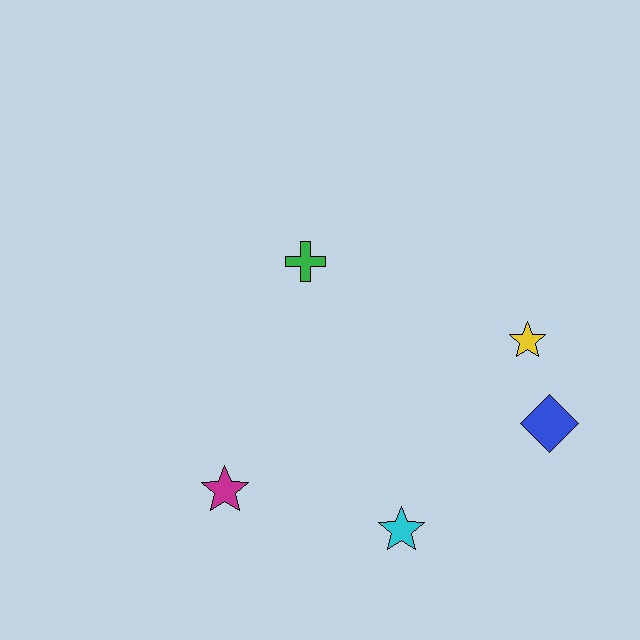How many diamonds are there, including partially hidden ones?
There is 1 diamond.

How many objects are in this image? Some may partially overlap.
There are 5 objects.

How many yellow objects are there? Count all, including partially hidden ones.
There is 1 yellow object.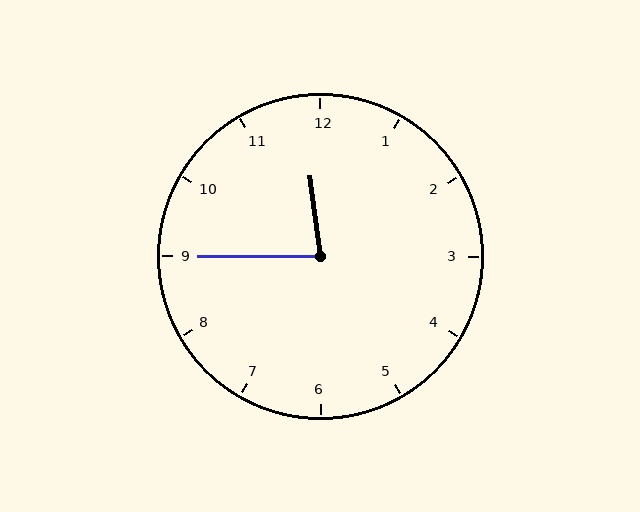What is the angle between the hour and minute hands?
Approximately 82 degrees.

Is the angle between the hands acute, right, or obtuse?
It is acute.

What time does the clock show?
11:45.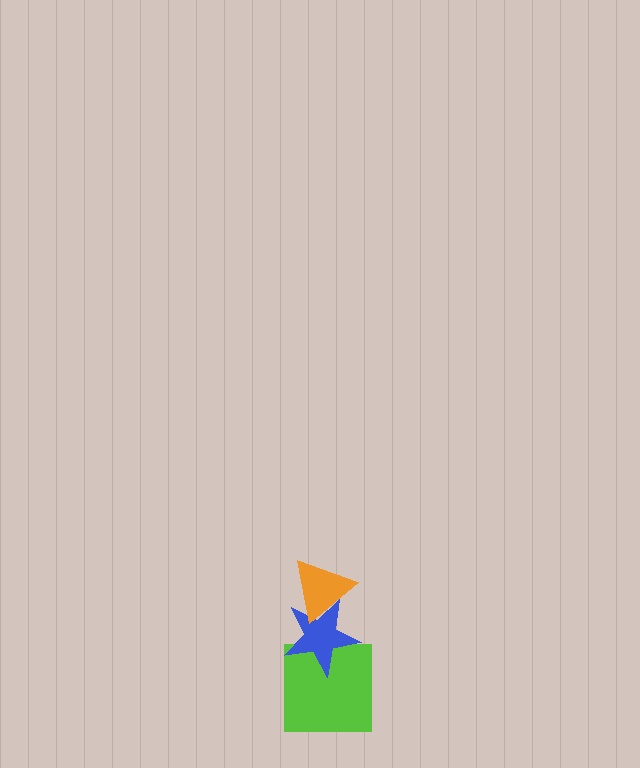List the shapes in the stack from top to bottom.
From top to bottom: the orange triangle, the blue star, the lime square.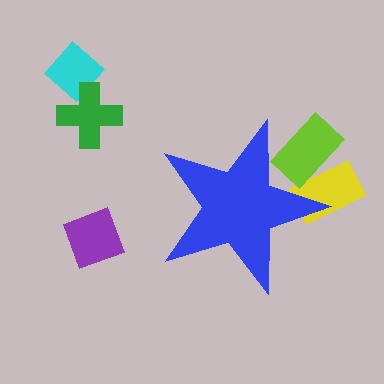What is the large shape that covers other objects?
A blue star.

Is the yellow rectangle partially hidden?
Yes, the yellow rectangle is partially hidden behind the blue star.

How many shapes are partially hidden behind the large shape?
2 shapes are partially hidden.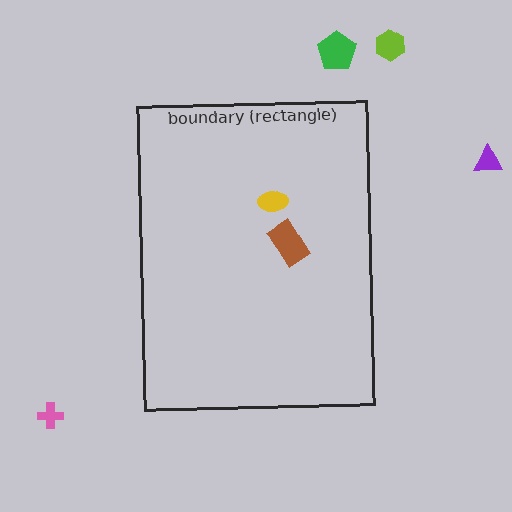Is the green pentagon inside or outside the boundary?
Outside.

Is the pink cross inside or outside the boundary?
Outside.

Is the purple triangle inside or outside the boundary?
Outside.